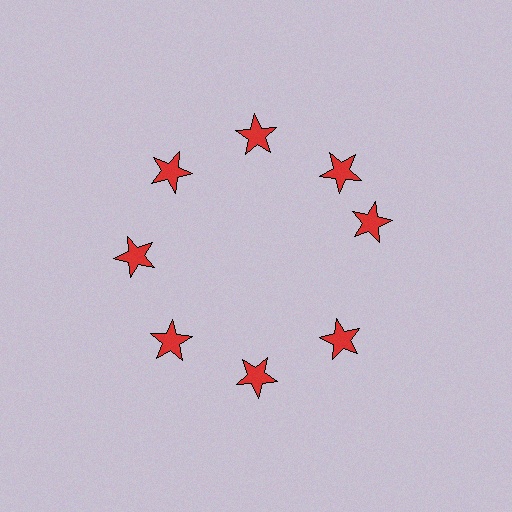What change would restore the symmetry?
The symmetry would be restored by rotating it back into even spacing with its neighbors so that all 8 stars sit at equal angles and equal distance from the center.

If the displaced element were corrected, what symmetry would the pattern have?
It would have 8-fold rotational symmetry — the pattern would map onto itself every 45 degrees.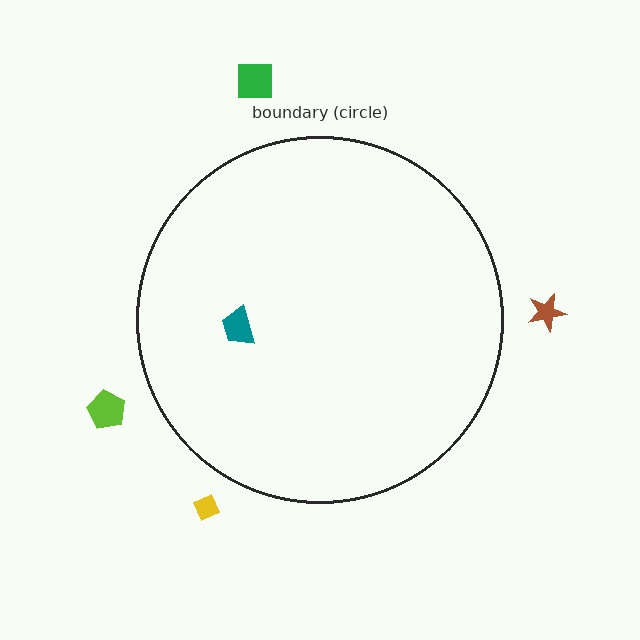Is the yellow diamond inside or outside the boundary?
Outside.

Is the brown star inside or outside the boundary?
Outside.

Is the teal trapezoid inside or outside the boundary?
Inside.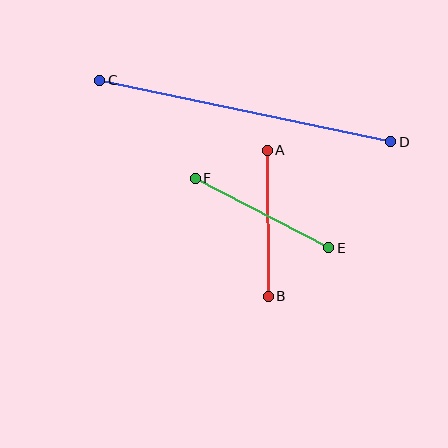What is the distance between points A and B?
The distance is approximately 146 pixels.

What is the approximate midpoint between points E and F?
The midpoint is at approximately (262, 213) pixels.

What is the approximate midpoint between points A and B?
The midpoint is at approximately (268, 223) pixels.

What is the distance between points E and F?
The distance is approximately 151 pixels.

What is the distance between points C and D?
The distance is approximately 297 pixels.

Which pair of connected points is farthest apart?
Points C and D are farthest apart.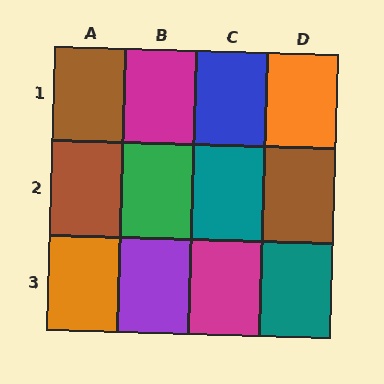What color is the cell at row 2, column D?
Brown.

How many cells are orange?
2 cells are orange.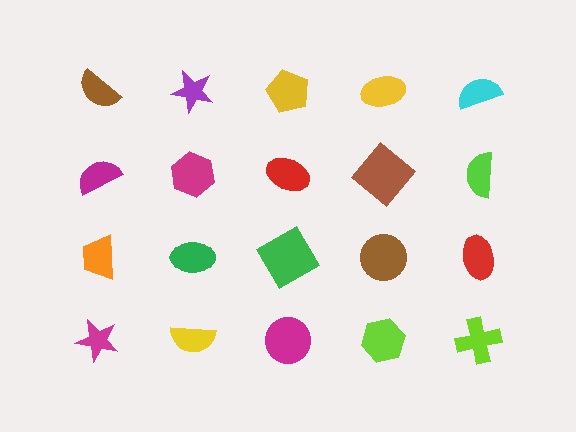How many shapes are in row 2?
5 shapes.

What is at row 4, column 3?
A magenta circle.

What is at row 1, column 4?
A yellow ellipse.